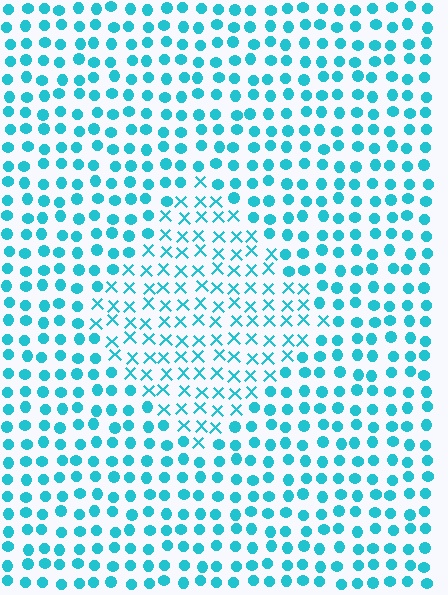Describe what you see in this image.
The image is filled with small cyan elements arranged in a uniform grid. A diamond-shaped region contains X marks, while the surrounding area contains circles. The boundary is defined purely by the change in element shape.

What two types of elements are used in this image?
The image uses X marks inside the diamond region and circles outside it.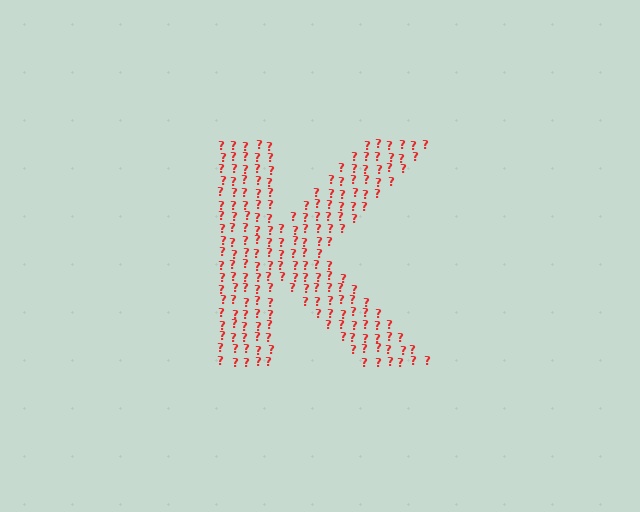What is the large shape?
The large shape is the letter K.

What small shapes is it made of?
It is made of small question marks.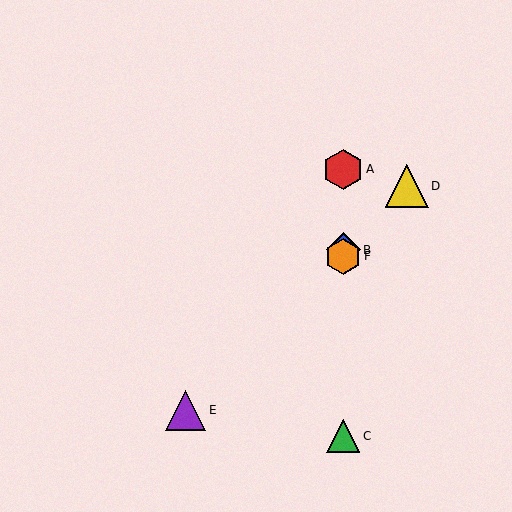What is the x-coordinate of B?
Object B is at x≈343.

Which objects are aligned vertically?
Objects A, B, C, F are aligned vertically.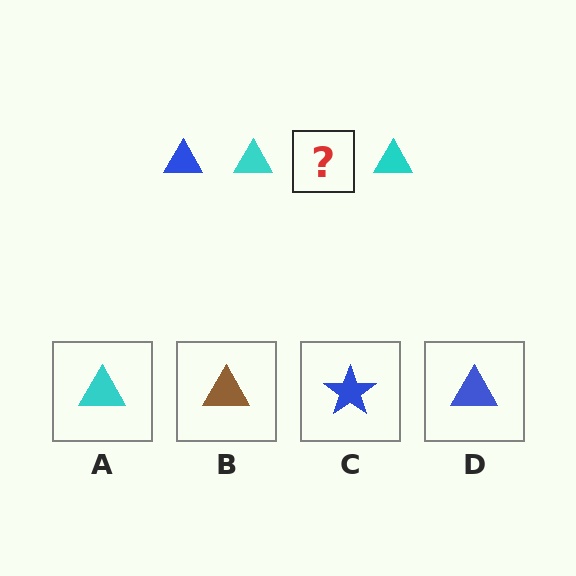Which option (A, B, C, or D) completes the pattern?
D.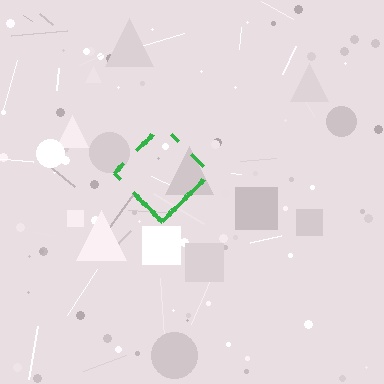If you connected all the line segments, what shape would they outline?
They would outline a diamond.